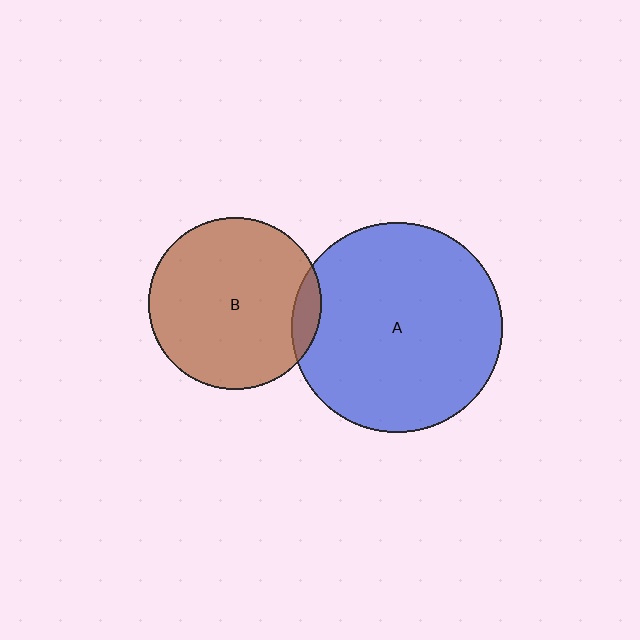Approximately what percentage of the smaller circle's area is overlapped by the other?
Approximately 10%.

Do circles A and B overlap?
Yes.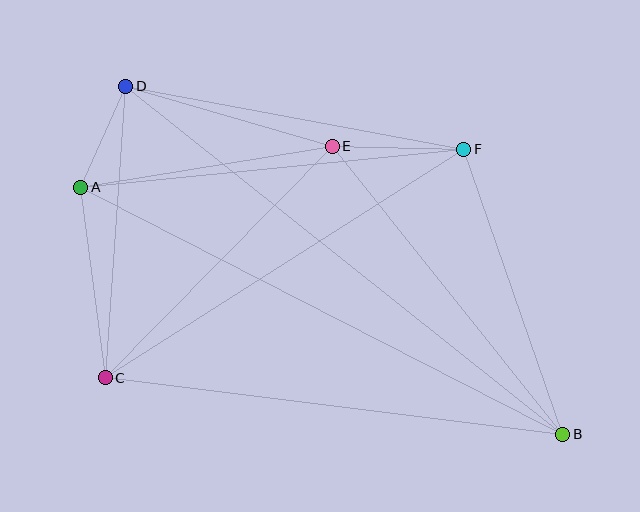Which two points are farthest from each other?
Points B and D are farthest from each other.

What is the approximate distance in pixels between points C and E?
The distance between C and E is approximately 324 pixels.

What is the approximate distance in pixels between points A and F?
The distance between A and F is approximately 385 pixels.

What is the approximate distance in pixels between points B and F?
The distance between B and F is approximately 301 pixels.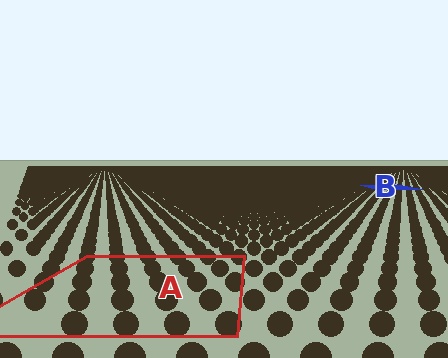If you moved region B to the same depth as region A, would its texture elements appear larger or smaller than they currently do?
They would appear larger. At a closer depth, the same texture elements are projected at a bigger on-screen size.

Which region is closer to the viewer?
Region A is closer. The texture elements there are larger and more spread out.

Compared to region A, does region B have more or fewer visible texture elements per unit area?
Region B has more texture elements per unit area — they are packed more densely because it is farther away.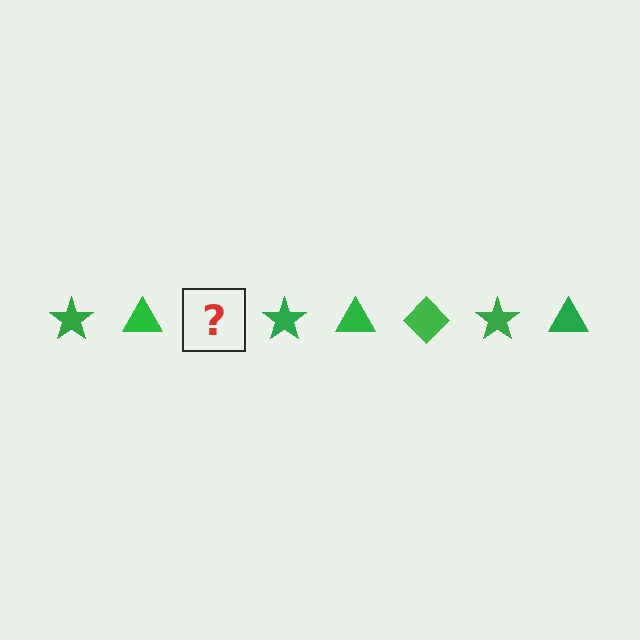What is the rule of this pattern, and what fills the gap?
The rule is that the pattern cycles through star, triangle, diamond shapes in green. The gap should be filled with a green diamond.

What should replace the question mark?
The question mark should be replaced with a green diamond.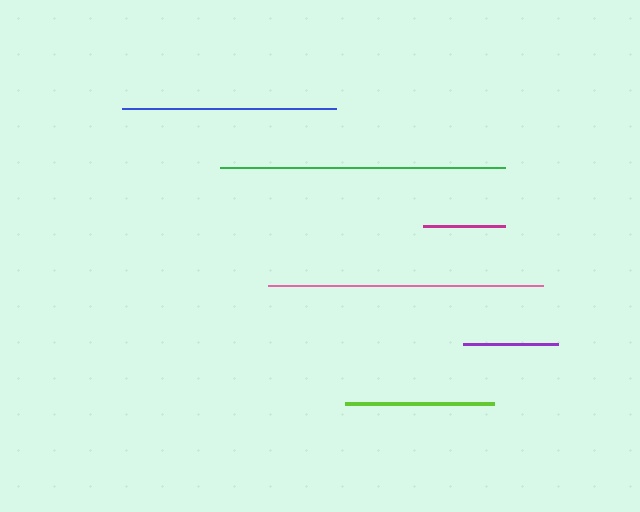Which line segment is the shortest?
The magenta line is the shortest at approximately 83 pixels.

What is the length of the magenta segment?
The magenta segment is approximately 83 pixels long.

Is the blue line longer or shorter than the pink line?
The pink line is longer than the blue line.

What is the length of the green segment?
The green segment is approximately 285 pixels long.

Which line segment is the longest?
The green line is the longest at approximately 285 pixels.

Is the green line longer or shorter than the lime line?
The green line is longer than the lime line.